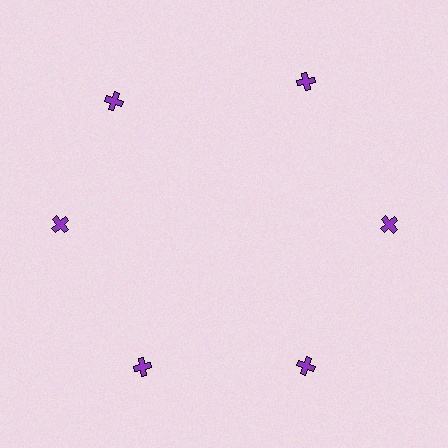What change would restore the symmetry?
The symmetry would be restored by rotating it back into even spacing with its neighbors so that all 6 crosses sit at equal angles and equal distance from the center.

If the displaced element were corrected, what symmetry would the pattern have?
It would have 6-fold rotational symmetry — the pattern would map onto itself every 60 degrees.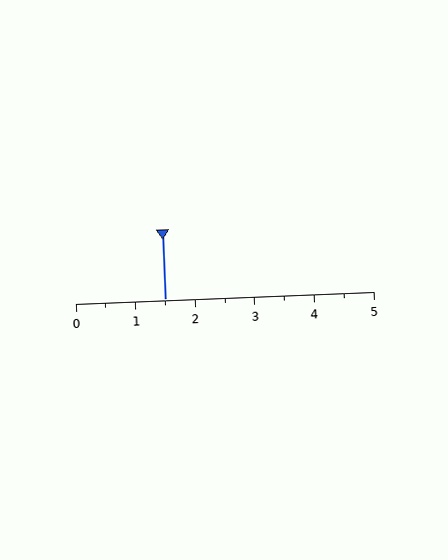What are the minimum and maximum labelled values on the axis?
The axis runs from 0 to 5.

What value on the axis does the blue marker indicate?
The marker indicates approximately 1.5.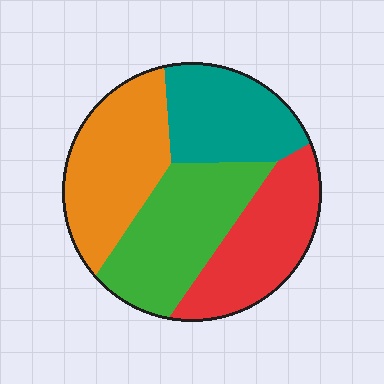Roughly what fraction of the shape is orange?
Orange covers about 25% of the shape.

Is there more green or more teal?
Green.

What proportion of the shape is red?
Red takes up about one quarter (1/4) of the shape.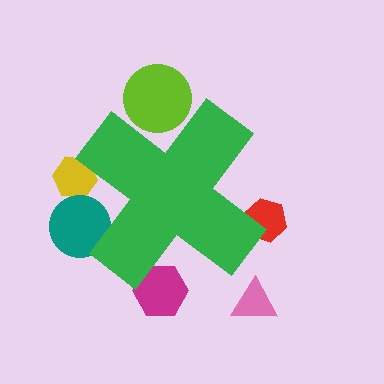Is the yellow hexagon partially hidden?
Yes, the yellow hexagon is partially hidden behind the green cross.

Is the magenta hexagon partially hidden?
Yes, the magenta hexagon is partially hidden behind the green cross.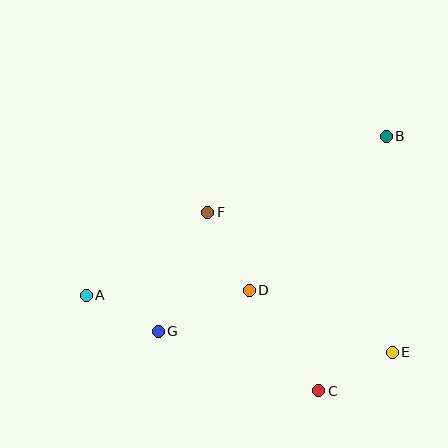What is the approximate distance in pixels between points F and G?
The distance between F and G is approximately 129 pixels.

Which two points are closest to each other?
Points A and G are closest to each other.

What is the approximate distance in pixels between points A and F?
The distance between A and F is approximately 147 pixels.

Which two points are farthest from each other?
Points A and B are farthest from each other.